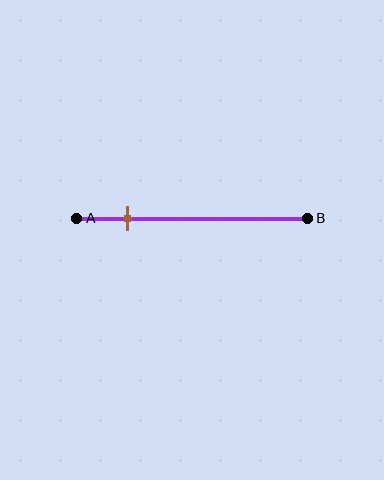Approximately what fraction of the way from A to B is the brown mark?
The brown mark is approximately 20% of the way from A to B.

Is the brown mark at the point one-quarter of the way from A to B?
Yes, the mark is approximately at the one-quarter point.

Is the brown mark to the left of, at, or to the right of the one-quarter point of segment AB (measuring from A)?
The brown mark is approximately at the one-quarter point of segment AB.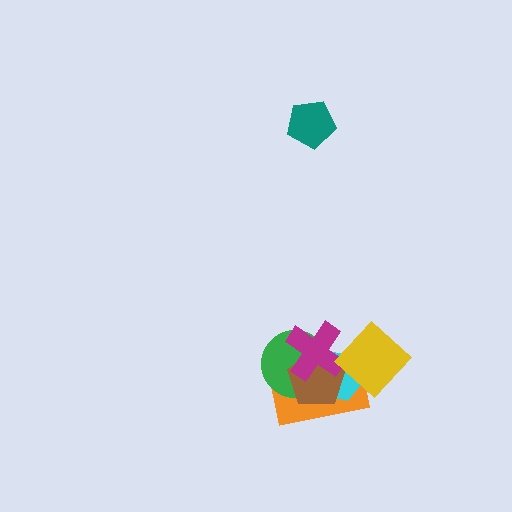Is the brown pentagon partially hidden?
Yes, it is partially covered by another shape.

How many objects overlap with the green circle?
4 objects overlap with the green circle.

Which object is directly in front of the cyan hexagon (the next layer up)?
The brown pentagon is directly in front of the cyan hexagon.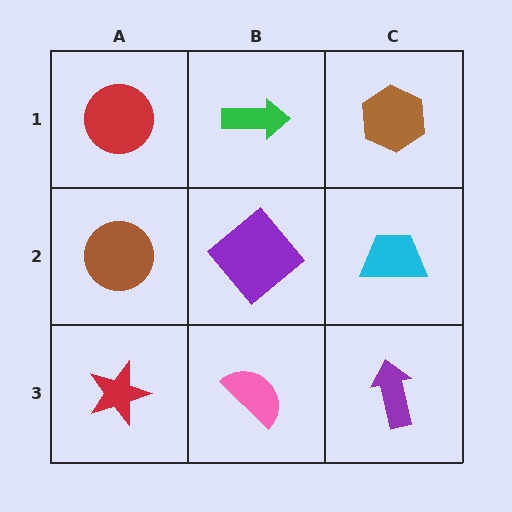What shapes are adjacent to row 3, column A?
A brown circle (row 2, column A), a pink semicircle (row 3, column B).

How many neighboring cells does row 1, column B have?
3.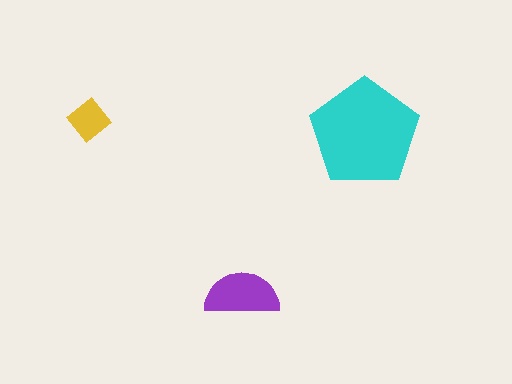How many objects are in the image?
There are 3 objects in the image.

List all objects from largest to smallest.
The cyan pentagon, the purple semicircle, the yellow diamond.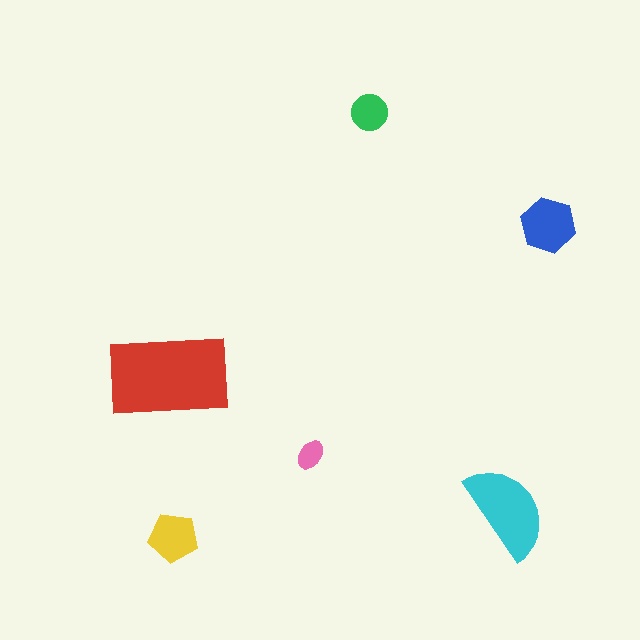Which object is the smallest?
The pink ellipse.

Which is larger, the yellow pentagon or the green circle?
The yellow pentagon.